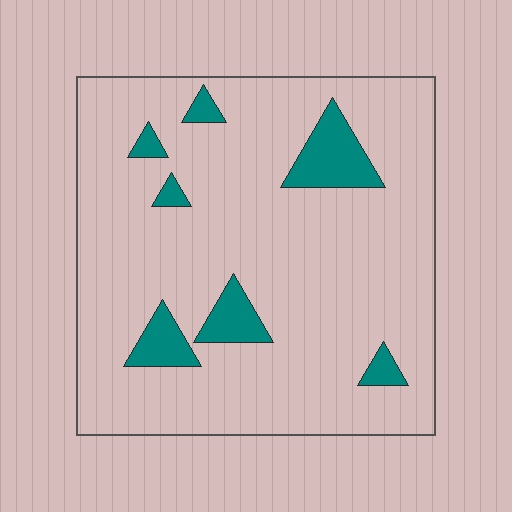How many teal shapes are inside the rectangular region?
7.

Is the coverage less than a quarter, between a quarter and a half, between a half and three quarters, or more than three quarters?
Less than a quarter.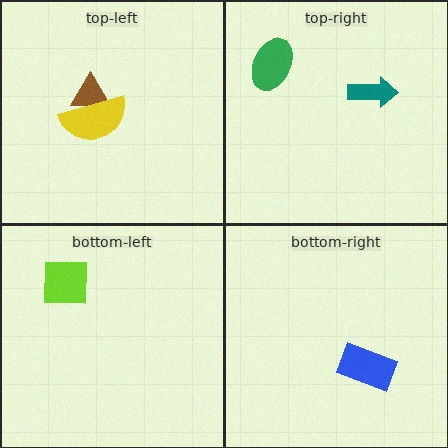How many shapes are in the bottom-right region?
1.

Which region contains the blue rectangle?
The bottom-right region.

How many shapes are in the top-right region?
2.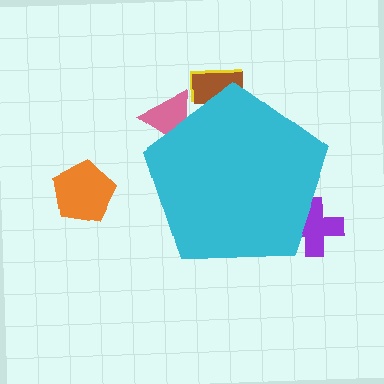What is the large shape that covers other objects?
A cyan pentagon.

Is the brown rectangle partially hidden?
Yes, the brown rectangle is partially hidden behind the cyan pentagon.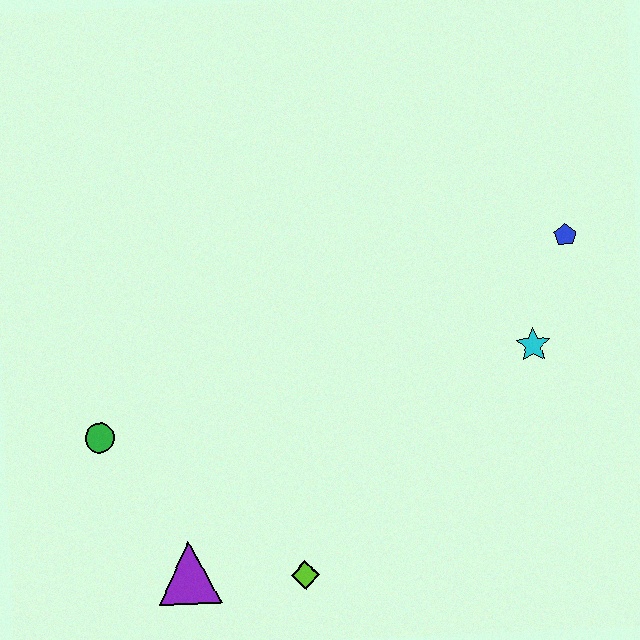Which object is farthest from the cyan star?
The green circle is farthest from the cyan star.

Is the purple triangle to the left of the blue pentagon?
Yes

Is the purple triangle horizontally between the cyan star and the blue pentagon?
No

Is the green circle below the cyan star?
Yes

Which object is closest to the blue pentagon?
The cyan star is closest to the blue pentagon.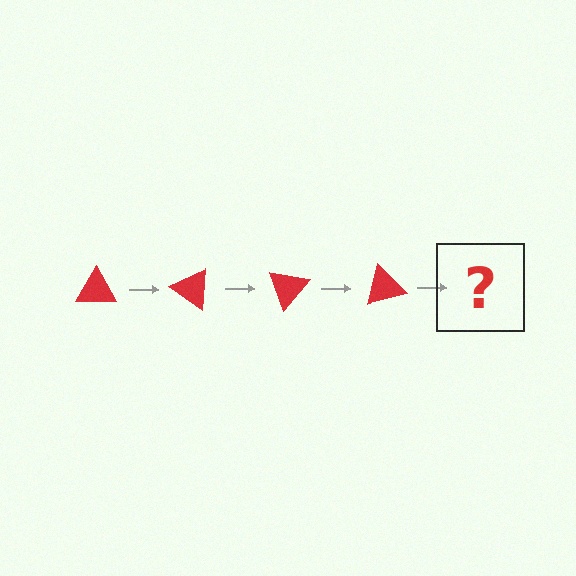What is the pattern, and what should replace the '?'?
The pattern is that the triangle rotates 35 degrees each step. The '?' should be a red triangle rotated 140 degrees.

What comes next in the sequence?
The next element should be a red triangle rotated 140 degrees.